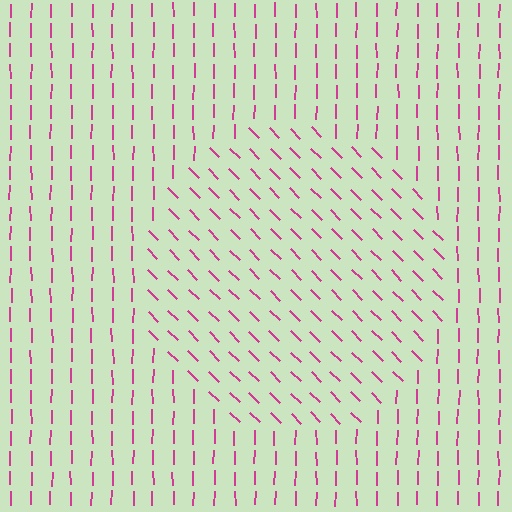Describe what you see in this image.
The image is filled with small magenta line segments. A circle region in the image has lines oriented differently from the surrounding lines, creating a visible texture boundary.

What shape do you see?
I see a circle.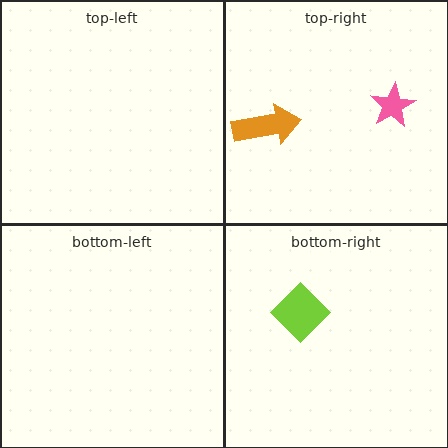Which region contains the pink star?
The top-right region.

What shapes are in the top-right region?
The orange arrow, the pink star.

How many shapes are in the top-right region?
2.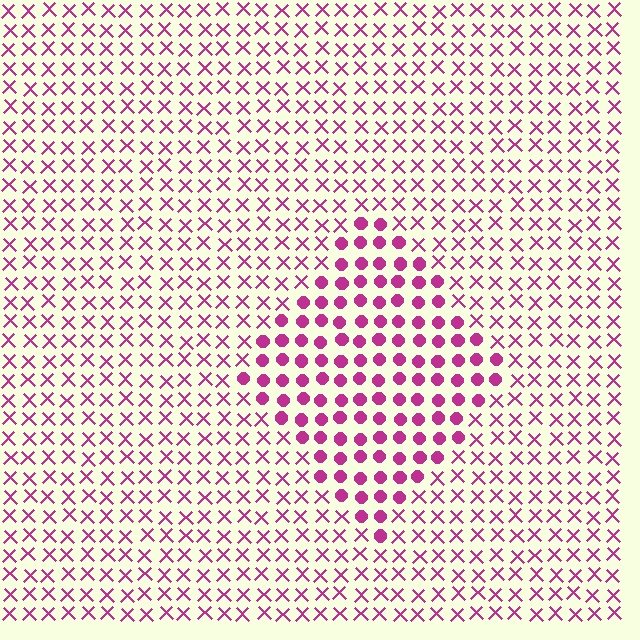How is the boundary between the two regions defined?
The boundary is defined by a change in element shape: circles inside vs. X marks outside. All elements share the same color and spacing.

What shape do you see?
I see a diamond.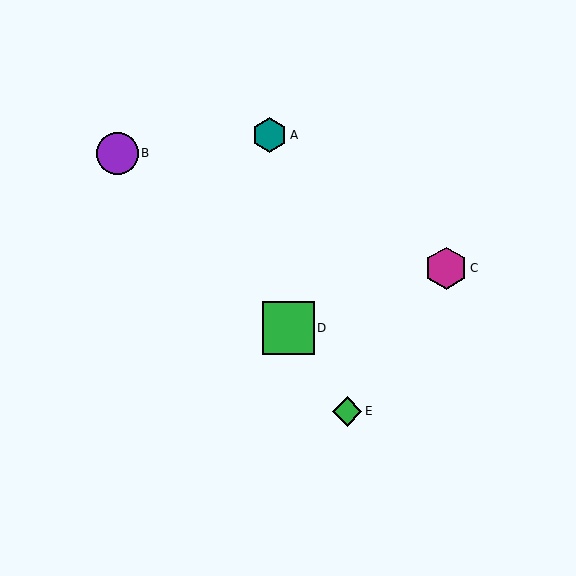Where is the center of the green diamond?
The center of the green diamond is at (347, 411).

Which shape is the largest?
The green square (labeled D) is the largest.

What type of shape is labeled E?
Shape E is a green diamond.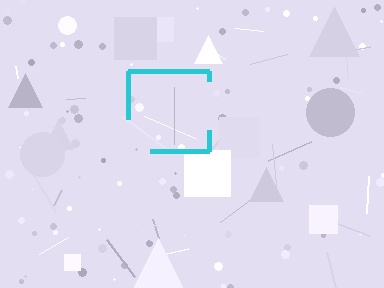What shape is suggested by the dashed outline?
The dashed outline suggests a square.